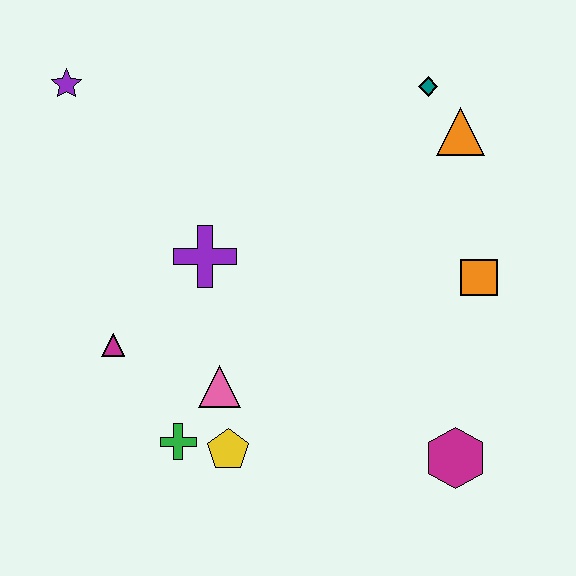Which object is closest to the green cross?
The yellow pentagon is closest to the green cross.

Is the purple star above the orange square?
Yes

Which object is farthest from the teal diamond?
The green cross is farthest from the teal diamond.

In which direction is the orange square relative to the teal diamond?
The orange square is below the teal diamond.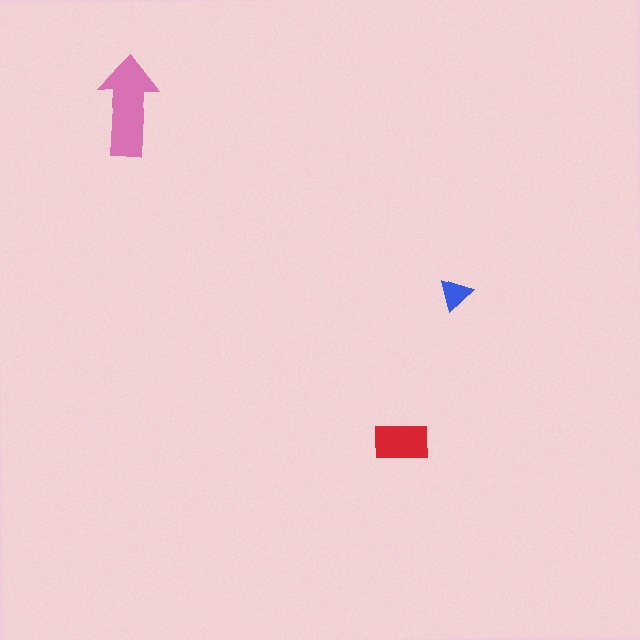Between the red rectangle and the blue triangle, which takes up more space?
The red rectangle.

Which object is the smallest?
The blue triangle.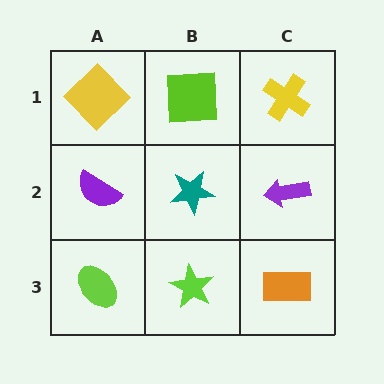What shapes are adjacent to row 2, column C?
A yellow cross (row 1, column C), an orange rectangle (row 3, column C), a teal star (row 2, column B).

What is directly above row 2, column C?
A yellow cross.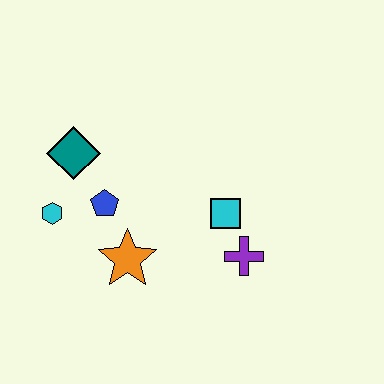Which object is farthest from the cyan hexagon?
The purple cross is farthest from the cyan hexagon.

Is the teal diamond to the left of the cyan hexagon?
No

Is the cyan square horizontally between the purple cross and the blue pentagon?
Yes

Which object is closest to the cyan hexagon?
The blue pentagon is closest to the cyan hexagon.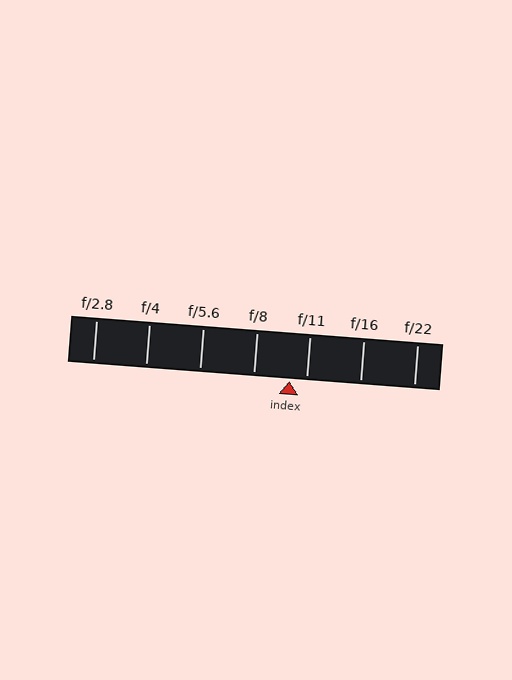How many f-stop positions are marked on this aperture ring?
There are 7 f-stop positions marked.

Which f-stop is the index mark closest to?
The index mark is closest to f/11.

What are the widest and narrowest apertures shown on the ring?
The widest aperture shown is f/2.8 and the narrowest is f/22.